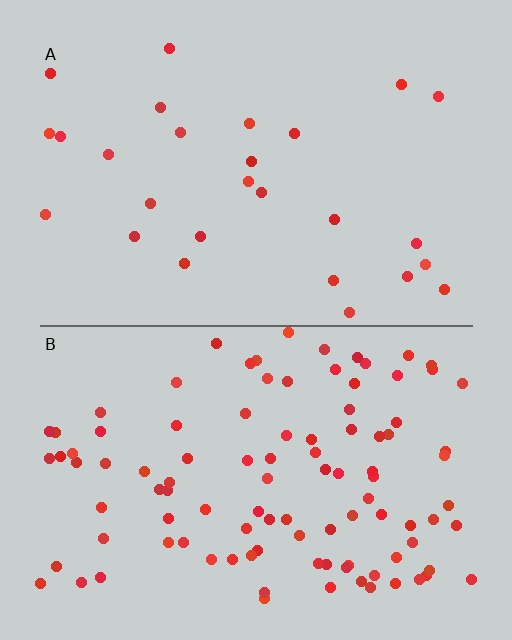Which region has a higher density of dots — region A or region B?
B (the bottom).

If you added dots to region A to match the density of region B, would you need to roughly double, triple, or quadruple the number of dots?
Approximately quadruple.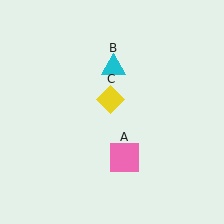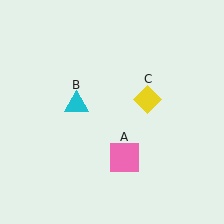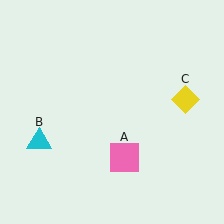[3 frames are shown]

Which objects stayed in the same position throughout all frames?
Pink square (object A) remained stationary.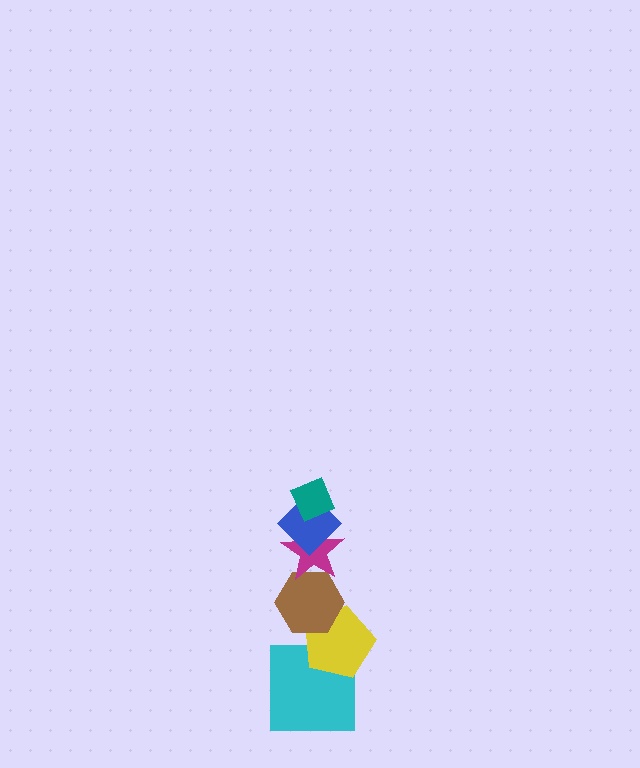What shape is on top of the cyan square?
The yellow pentagon is on top of the cyan square.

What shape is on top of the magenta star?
The blue diamond is on top of the magenta star.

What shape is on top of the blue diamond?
The teal diamond is on top of the blue diamond.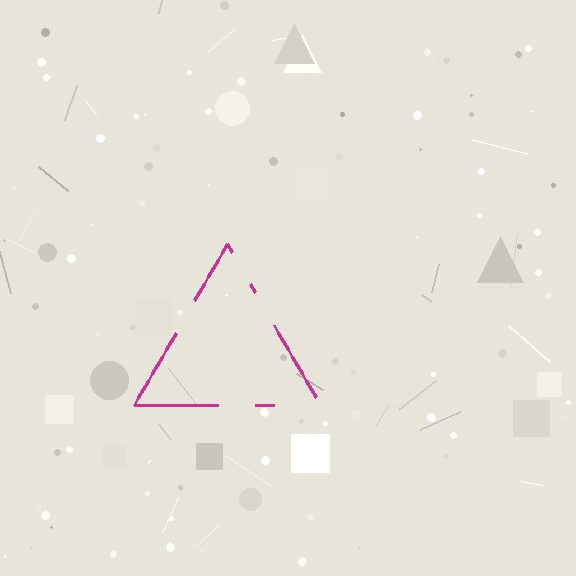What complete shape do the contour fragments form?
The contour fragments form a triangle.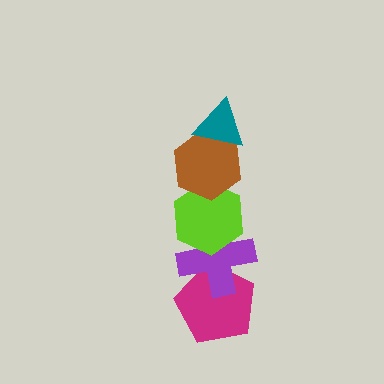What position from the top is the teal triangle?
The teal triangle is 1st from the top.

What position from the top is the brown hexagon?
The brown hexagon is 2nd from the top.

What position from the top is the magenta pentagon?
The magenta pentagon is 5th from the top.